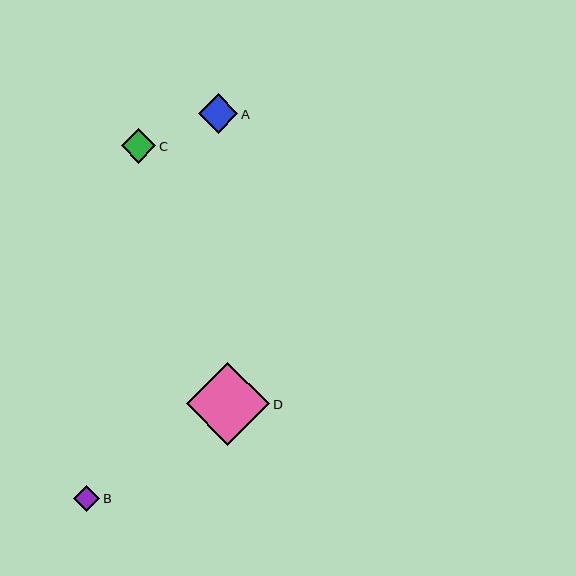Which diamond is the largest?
Diamond D is the largest with a size of approximately 84 pixels.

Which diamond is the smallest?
Diamond B is the smallest with a size of approximately 26 pixels.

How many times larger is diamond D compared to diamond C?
Diamond D is approximately 2.4 times the size of diamond C.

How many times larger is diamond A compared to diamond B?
Diamond A is approximately 1.5 times the size of diamond B.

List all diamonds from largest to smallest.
From largest to smallest: D, A, C, B.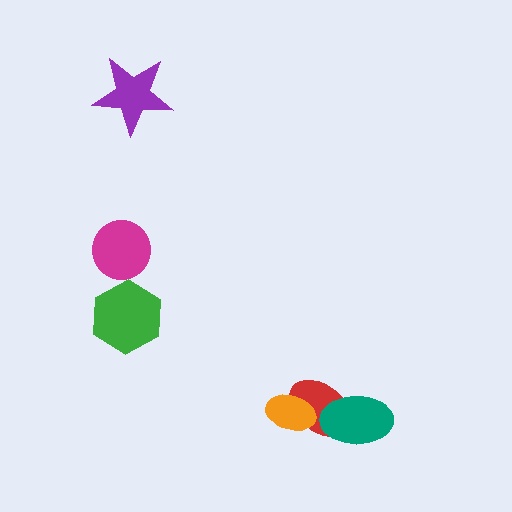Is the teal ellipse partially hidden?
No, no other shape covers it.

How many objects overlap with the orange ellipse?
1 object overlaps with the orange ellipse.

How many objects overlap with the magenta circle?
0 objects overlap with the magenta circle.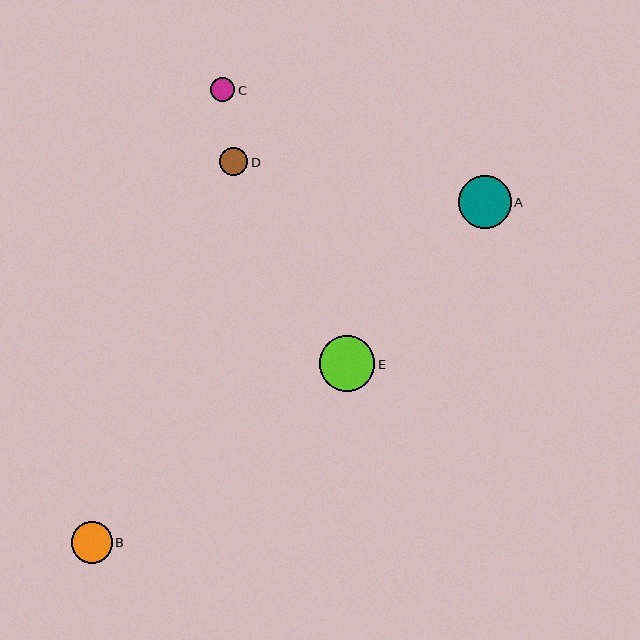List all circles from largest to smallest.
From largest to smallest: E, A, B, D, C.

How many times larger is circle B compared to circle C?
Circle B is approximately 1.7 times the size of circle C.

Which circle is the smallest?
Circle C is the smallest with a size of approximately 24 pixels.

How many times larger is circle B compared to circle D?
Circle B is approximately 1.5 times the size of circle D.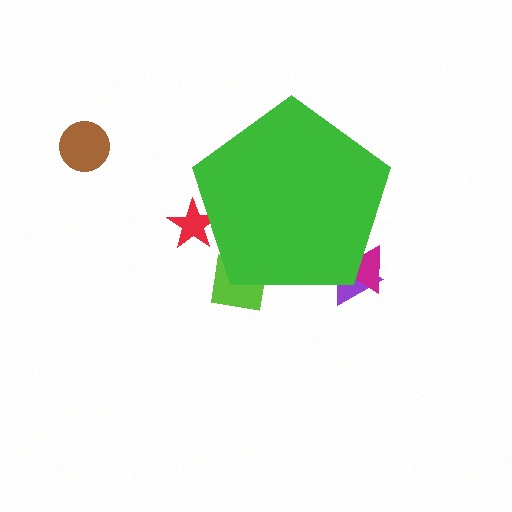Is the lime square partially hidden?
Yes, the lime square is partially hidden behind the green pentagon.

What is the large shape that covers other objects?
A green pentagon.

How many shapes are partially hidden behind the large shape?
4 shapes are partially hidden.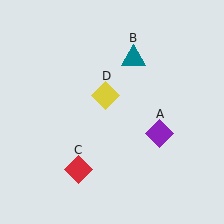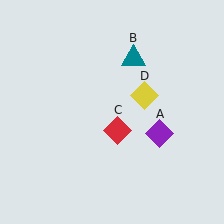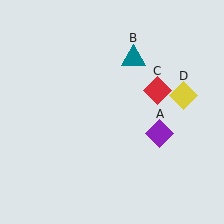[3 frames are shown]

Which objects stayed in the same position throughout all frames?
Purple diamond (object A) and teal triangle (object B) remained stationary.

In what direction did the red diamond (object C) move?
The red diamond (object C) moved up and to the right.